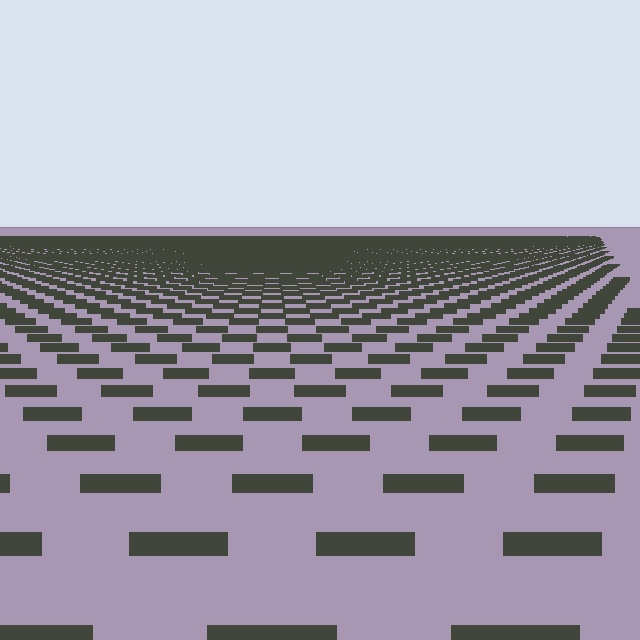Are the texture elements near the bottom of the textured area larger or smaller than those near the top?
Larger. Near the bottom, elements are closer to the viewer and appear at a bigger on-screen size.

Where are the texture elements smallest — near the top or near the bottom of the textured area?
Near the top.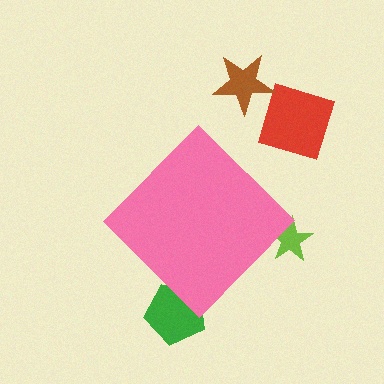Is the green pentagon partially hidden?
Yes, the green pentagon is partially hidden behind the pink diamond.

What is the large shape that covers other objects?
A pink diamond.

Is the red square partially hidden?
No, the red square is fully visible.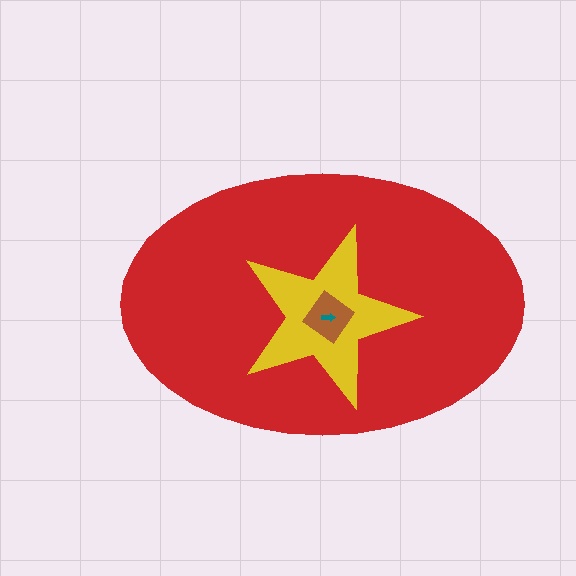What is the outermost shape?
The red ellipse.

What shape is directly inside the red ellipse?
The yellow star.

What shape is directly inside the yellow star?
The brown diamond.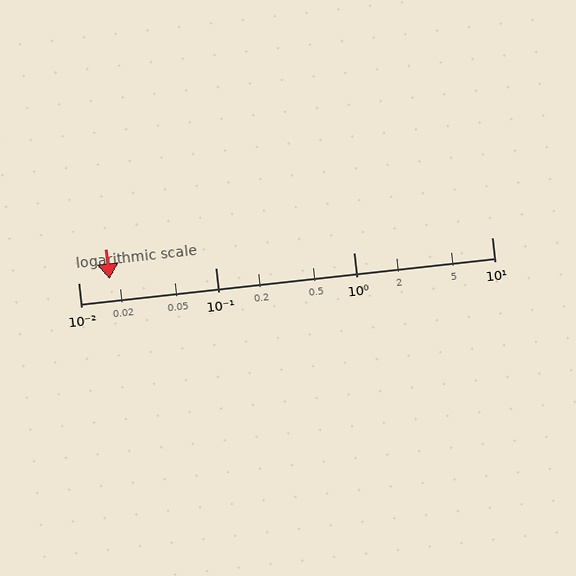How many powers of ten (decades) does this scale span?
The scale spans 3 decades, from 0.01 to 10.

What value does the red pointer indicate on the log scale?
The pointer indicates approximately 0.017.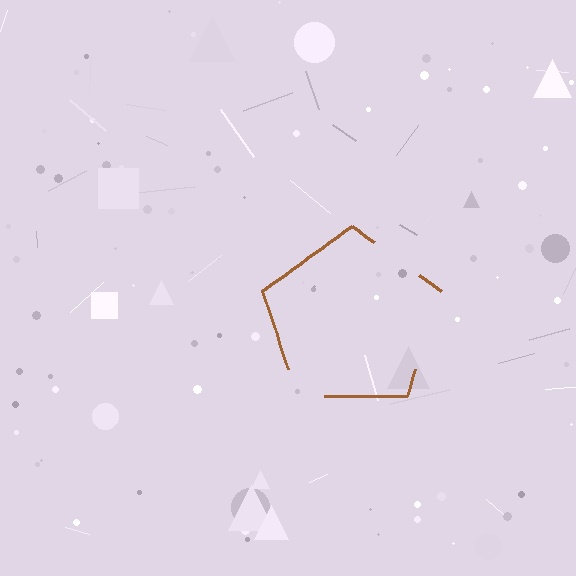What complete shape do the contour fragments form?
The contour fragments form a pentagon.